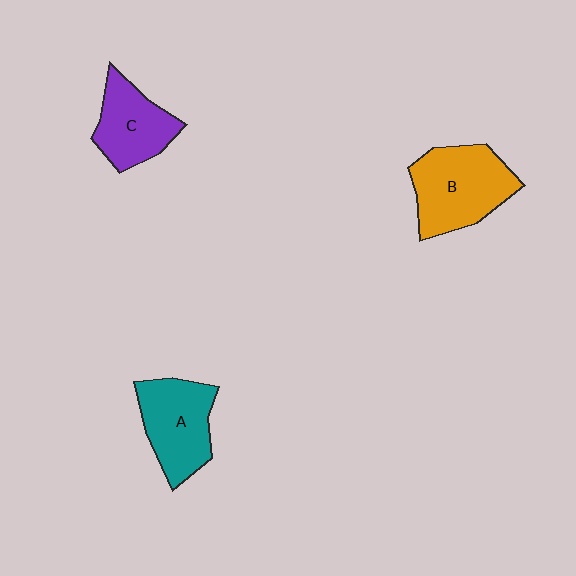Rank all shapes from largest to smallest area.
From largest to smallest: B (orange), A (teal), C (purple).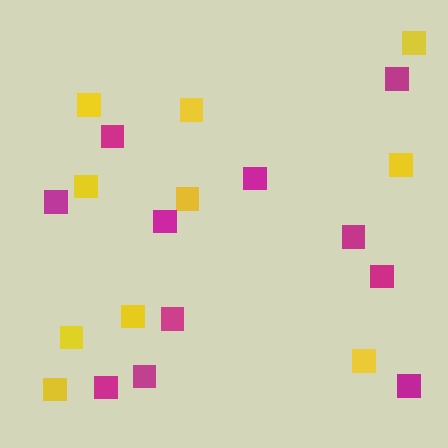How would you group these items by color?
There are 2 groups: one group of yellow squares (10) and one group of magenta squares (11).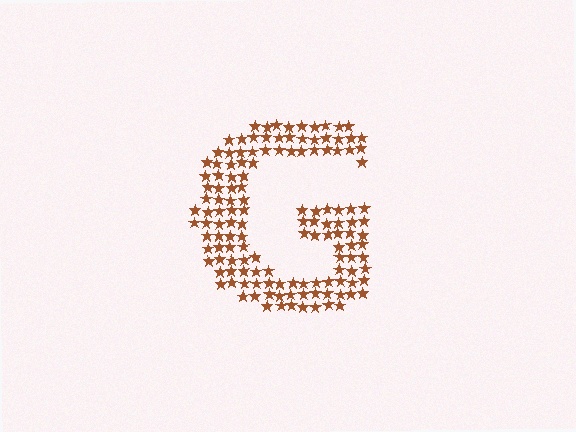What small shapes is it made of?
It is made of small stars.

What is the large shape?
The large shape is the letter G.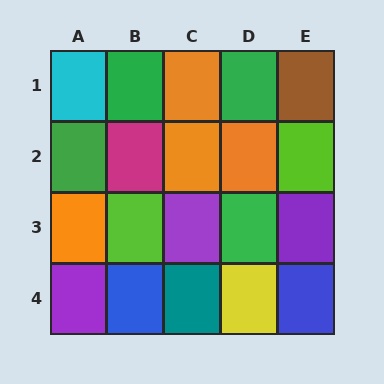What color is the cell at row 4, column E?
Blue.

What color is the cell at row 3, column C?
Purple.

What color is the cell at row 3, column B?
Lime.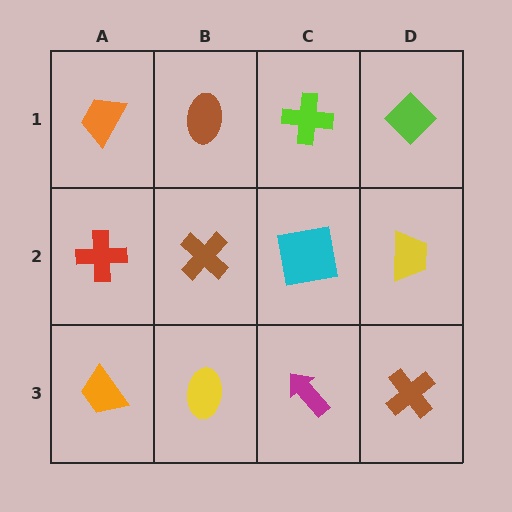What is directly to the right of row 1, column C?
A lime diamond.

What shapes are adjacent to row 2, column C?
A lime cross (row 1, column C), a magenta arrow (row 3, column C), a brown cross (row 2, column B), a yellow trapezoid (row 2, column D).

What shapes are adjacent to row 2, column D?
A lime diamond (row 1, column D), a brown cross (row 3, column D), a cyan square (row 2, column C).